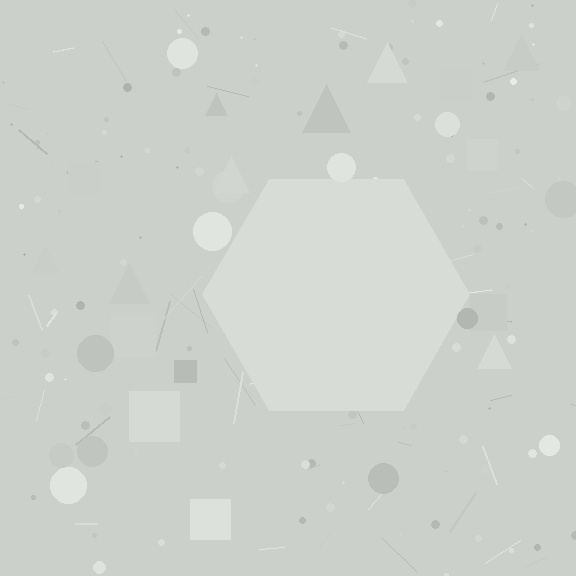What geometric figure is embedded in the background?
A hexagon is embedded in the background.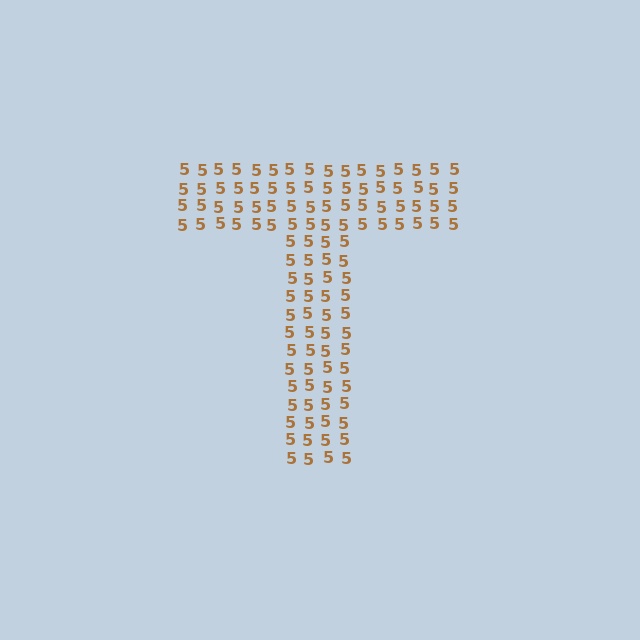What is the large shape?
The large shape is the letter T.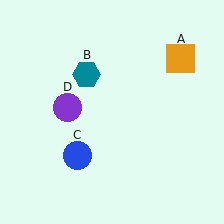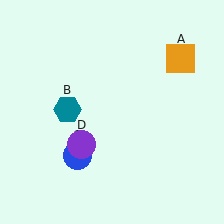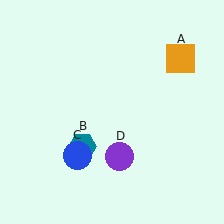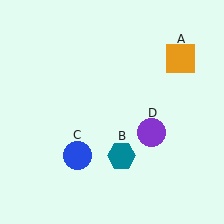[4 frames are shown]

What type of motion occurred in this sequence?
The teal hexagon (object B), purple circle (object D) rotated counterclockwise around the center of the scene.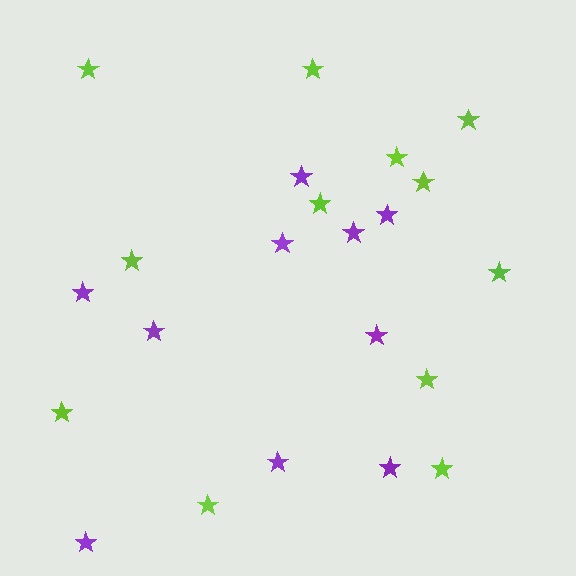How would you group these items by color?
There are 2 groups: one group of purple stars (10) and one group of lime stars (12).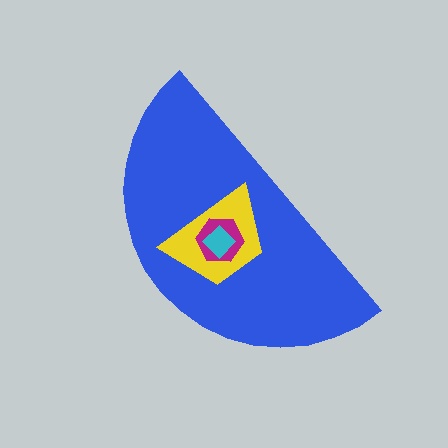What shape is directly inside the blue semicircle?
The yellow trapezoid.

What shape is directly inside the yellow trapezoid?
The magenta hexagon.